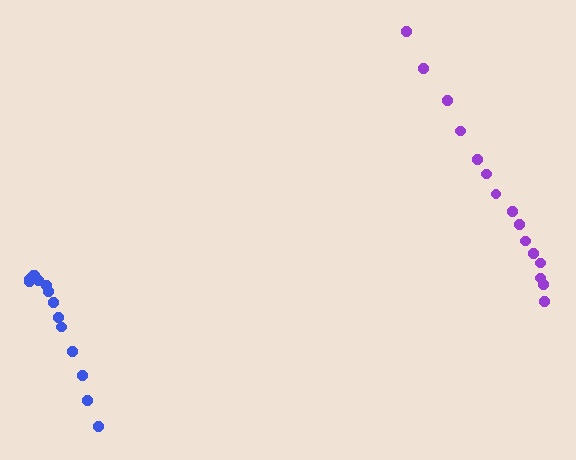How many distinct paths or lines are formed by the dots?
There are 2 distinct paths.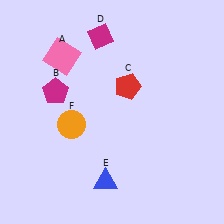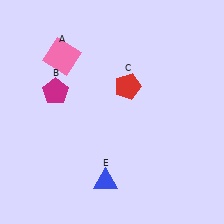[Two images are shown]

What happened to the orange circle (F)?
The orange circle (F) was removed in Image 2. It was in the bottom-left area of Image 1.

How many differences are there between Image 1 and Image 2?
There are 2 differences between the two images.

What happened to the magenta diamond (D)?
The magenta diamond (D) was removed in Image 2. It was in the top-left area of Image 1.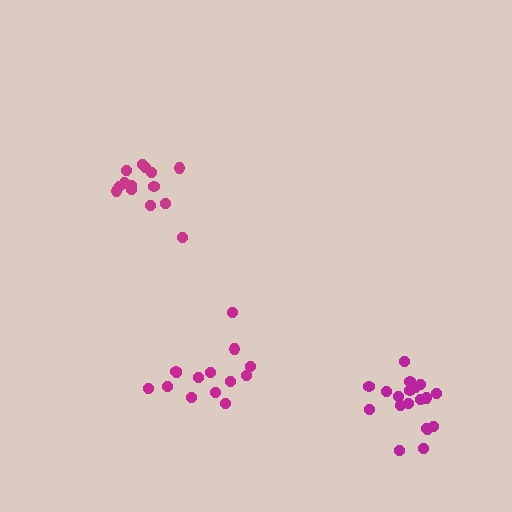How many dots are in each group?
Group 1: 14 dots, Group 2: 14 dots, Group 3: 19 dots (47 total).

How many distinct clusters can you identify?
There are 3 distinct clusters.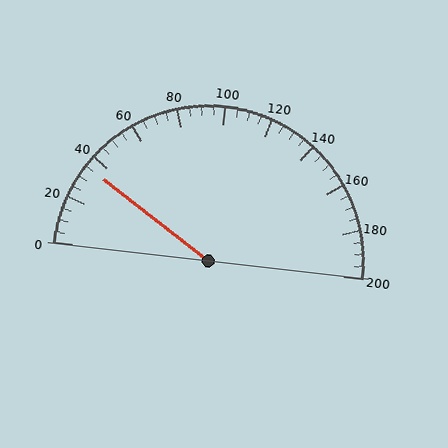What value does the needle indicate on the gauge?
The needle indicates approximately 35.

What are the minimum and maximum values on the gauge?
The gauge ranges from 0 to 200.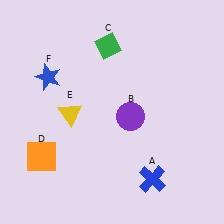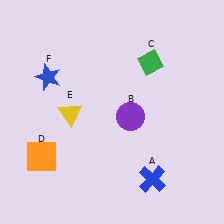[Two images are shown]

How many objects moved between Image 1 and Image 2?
1 object moved between the two images.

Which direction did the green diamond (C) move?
The green diamond (C) moved right.